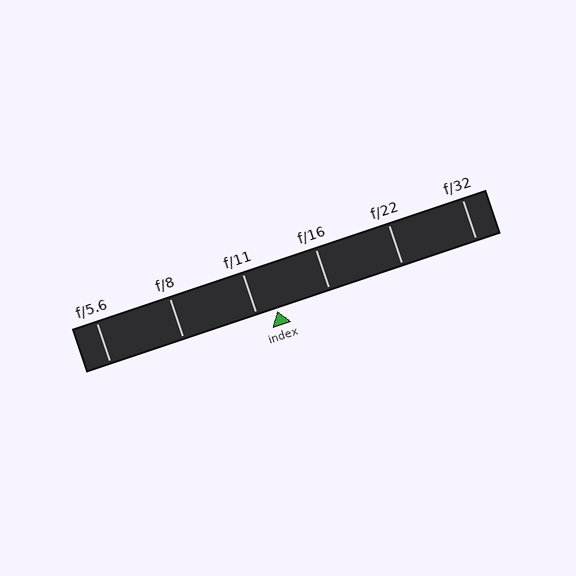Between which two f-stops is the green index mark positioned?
The index mark is between f/11 and f/16.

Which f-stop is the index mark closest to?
The index mark is closest to f/11.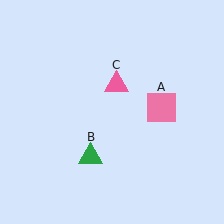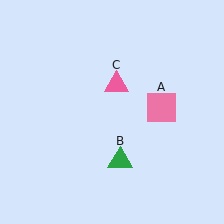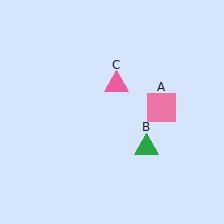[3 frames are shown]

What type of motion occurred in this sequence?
The green triangle (object B) rotated counterclockwise around the center of the scene.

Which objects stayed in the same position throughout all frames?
Pink square (object A) and pink triangle (object C) remained stationary.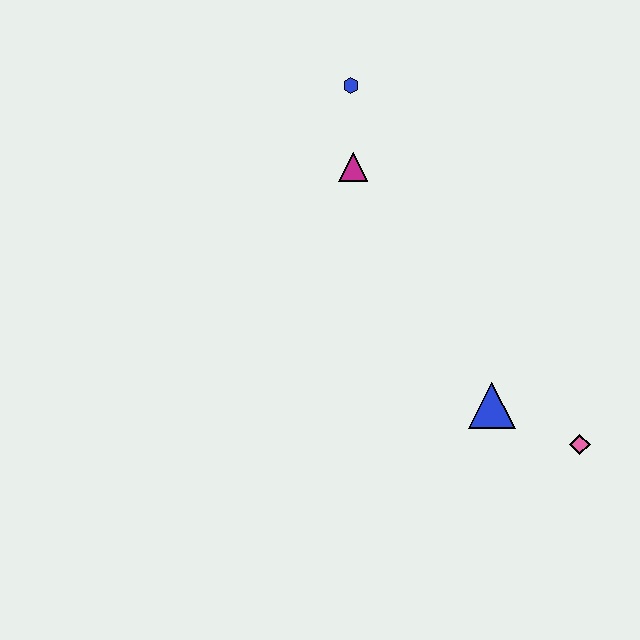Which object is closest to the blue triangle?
The pink diamond is closest to the blue triangle.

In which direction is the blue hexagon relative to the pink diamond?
The blue hexagon is above the pink diamond.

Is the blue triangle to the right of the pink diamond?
No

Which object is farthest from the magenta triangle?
The pink diamond is farthest from the magenta triangle.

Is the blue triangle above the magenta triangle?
No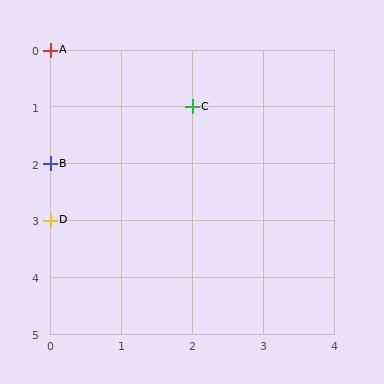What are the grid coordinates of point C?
Point C is at grid coordinates (2, 1).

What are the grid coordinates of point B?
Point B is at grid coordinates (0, 2).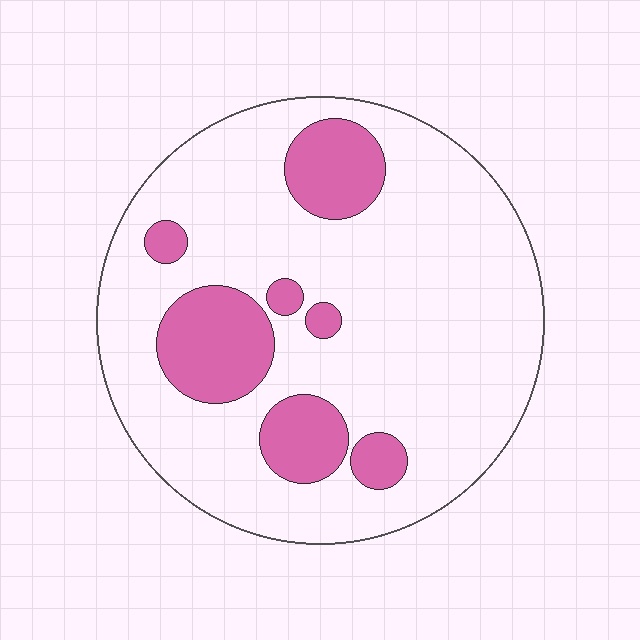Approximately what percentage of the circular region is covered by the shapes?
Approximately 20%.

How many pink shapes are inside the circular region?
7.